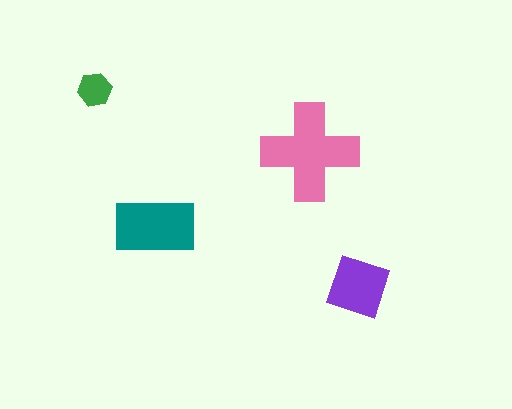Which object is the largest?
The pink cross.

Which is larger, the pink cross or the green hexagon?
The pink cross.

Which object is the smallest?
The green hexagon.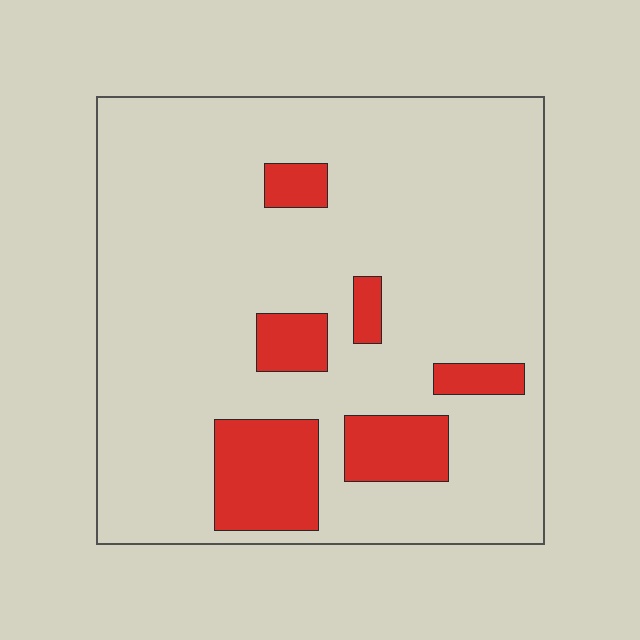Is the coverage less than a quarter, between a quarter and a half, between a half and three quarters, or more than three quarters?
Less than a quarter.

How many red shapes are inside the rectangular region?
6.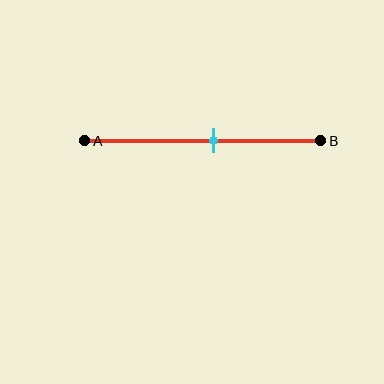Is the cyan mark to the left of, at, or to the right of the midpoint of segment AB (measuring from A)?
The cyan mark is to the right of the midpoint of segment AB.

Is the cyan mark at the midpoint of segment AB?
No, the mark is at about 55% from A, not at the 50% midpoint.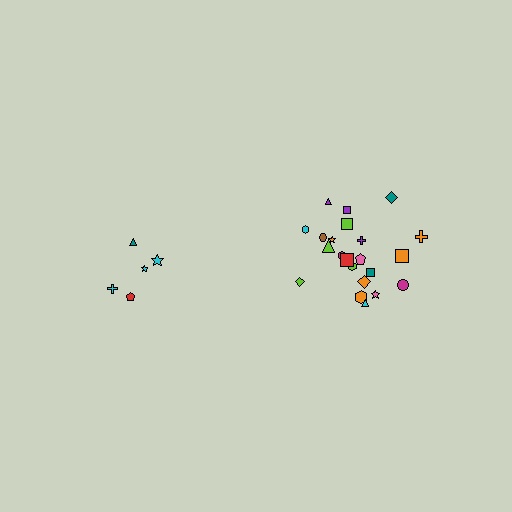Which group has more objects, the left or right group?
The right group.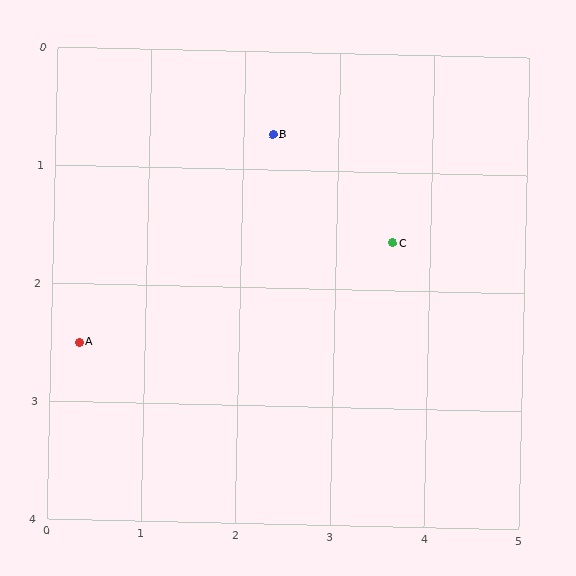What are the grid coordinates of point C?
Point C is at approximately (3.6, 1.6).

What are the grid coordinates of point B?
Point B is at approximately (2.3, 0.7).